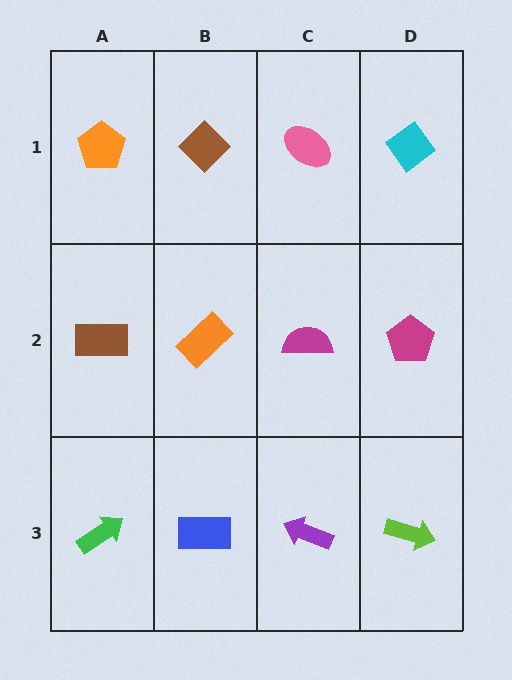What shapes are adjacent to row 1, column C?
A magenta semicircle (row 2, column C), a brown diamond (row 1, column B), a cyan diamond (row 1, column D).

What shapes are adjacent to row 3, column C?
A magenta semicircle (row 2, column C), a blue rectangle (row 3, column B), a lime arrow (row 3, column D).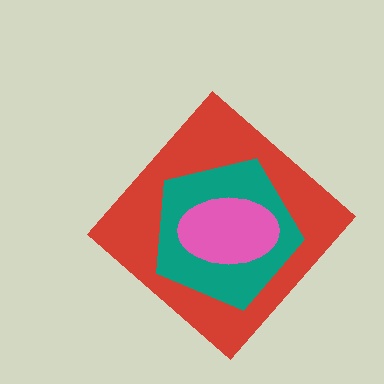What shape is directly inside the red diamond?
The teal pentagon.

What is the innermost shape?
The pink ellipse.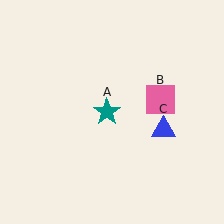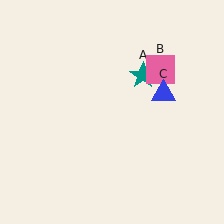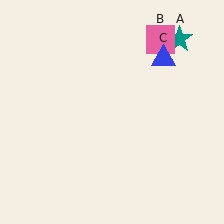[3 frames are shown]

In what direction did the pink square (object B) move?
The pink square (object B) moved up.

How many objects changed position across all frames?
3 objects changed position: teal star (object A), pink square (object B), blue triangle (object C).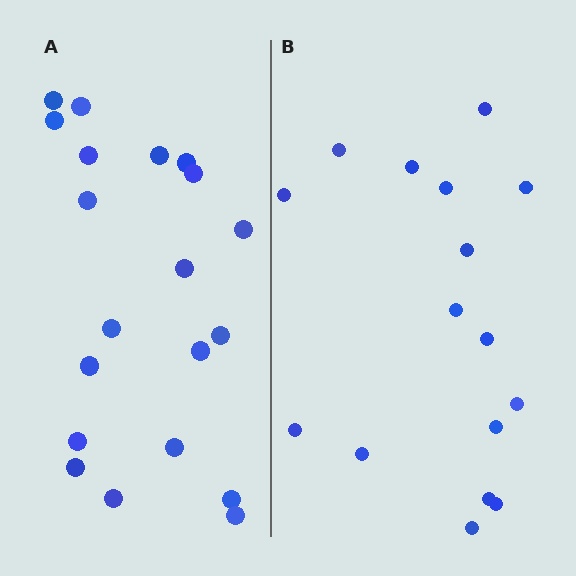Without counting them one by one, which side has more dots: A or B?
Region A (the left region) has more dots.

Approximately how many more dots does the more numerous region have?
Region A has about 4 more dots than region B.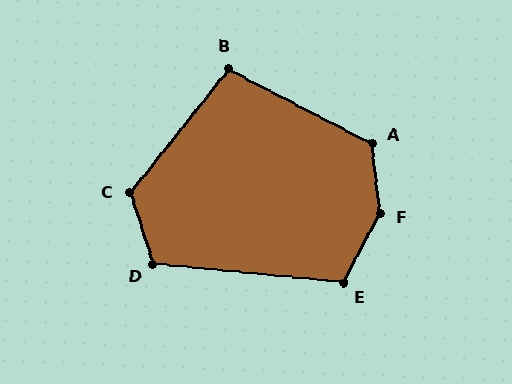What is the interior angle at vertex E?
Approximately 112 degrees (obtuse).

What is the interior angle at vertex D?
Approximately 113 degrees (obtuse).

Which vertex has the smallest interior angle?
B, at approximately 101 degrees.